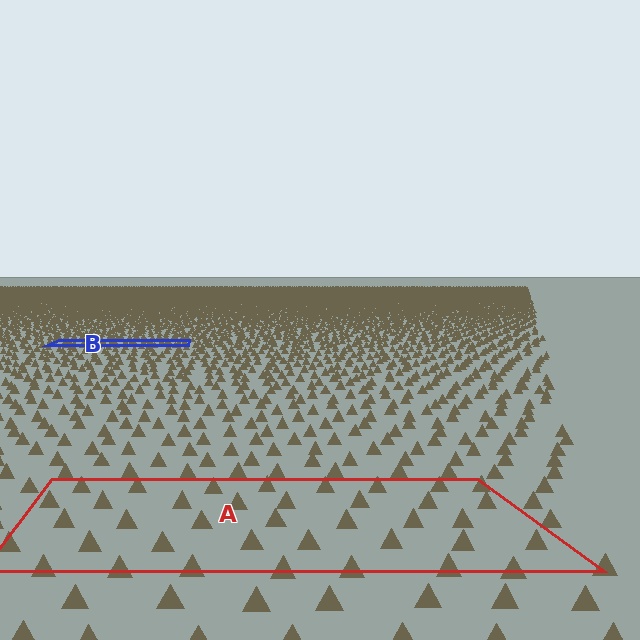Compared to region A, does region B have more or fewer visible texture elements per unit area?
Region B has more texture elements per unit area — they are packed more densely because it is farther away.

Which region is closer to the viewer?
Region A is closer. The texture elements there are larger and more spread out.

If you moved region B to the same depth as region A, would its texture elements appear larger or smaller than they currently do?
They would appear larger. At a closer depth, the same texture elements are projected at a bigger on-screen size.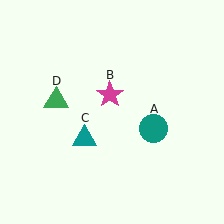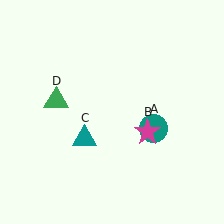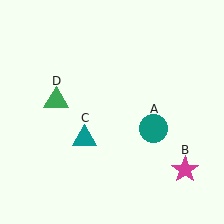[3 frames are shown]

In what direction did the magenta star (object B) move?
The magenta star (object B) moved down and to the right.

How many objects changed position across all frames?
1 object changed position: magenta star (object B).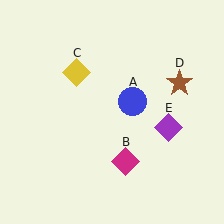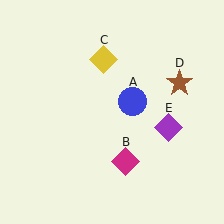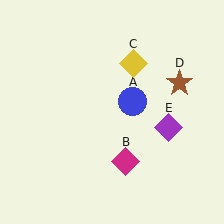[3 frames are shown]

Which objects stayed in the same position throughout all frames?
Blue circle (object A) and magenta diamond (object B) and brown star (object D) and purple diamond (object E) remained stationary.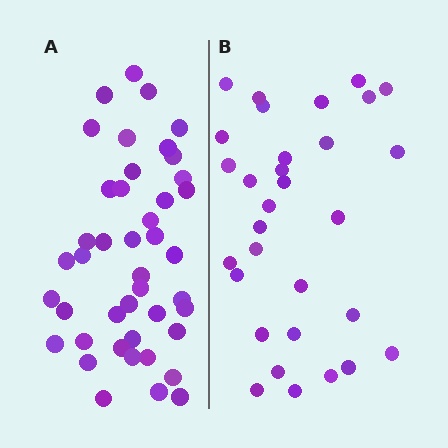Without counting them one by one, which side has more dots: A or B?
Region A (the left region) has more dots.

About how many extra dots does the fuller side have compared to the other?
Region A has roughly 12 or so more dots than region B.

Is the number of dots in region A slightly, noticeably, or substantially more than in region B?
Region A has noticeably more, but not dramatically so. The ratio is roughly 1.4 to 1.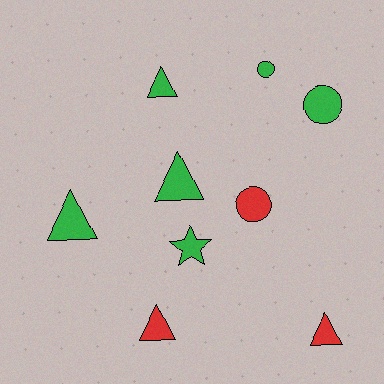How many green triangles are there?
There are 3 green triangles.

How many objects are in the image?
There are 9 objects.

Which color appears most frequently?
Green, with 6 objects.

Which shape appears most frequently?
Triangle, with 5 objects.